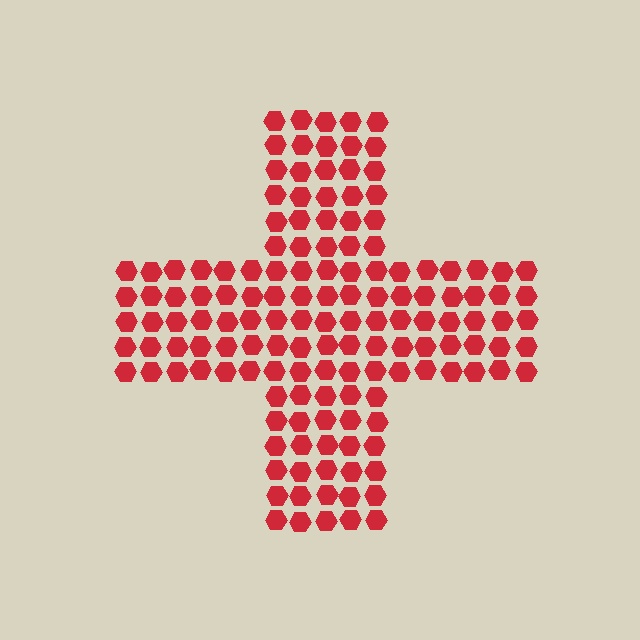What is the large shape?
The large shape is a cross.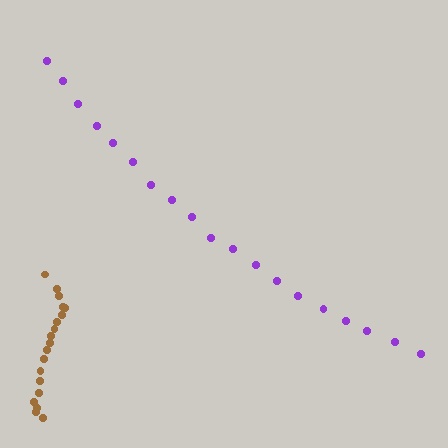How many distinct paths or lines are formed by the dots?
There are 2 distinct paths.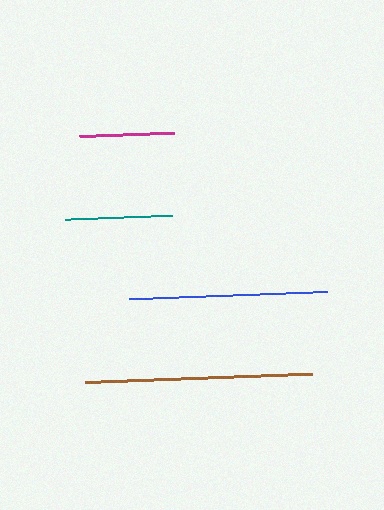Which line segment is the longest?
The brown line is the longest at approximately 227 pixels.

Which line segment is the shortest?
The magenta line is the shortest at approximately 95 pixels.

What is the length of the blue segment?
The blue segment is approximately 199 pixels long.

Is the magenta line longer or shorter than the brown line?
The brown line is longer than the magenta line.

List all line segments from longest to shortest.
From longest to shortest: brown, blue, teal, magenta.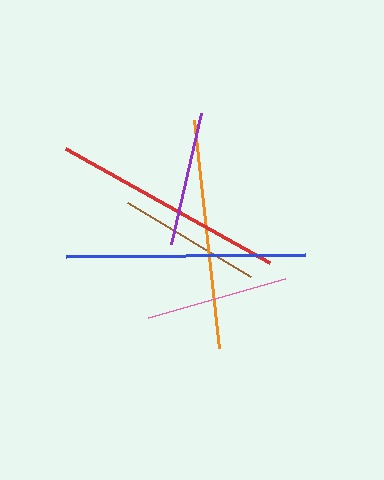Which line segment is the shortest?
The purple line is the shortest at approximately 134 pixels.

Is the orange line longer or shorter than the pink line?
The orange line is longer than the pink line.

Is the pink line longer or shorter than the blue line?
The blue line is longer than the pink line.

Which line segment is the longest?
The blue line is the longest at approximately 239 pixels.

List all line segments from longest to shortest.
From longest to shortest: blue, red, orange, brown, pink, purple.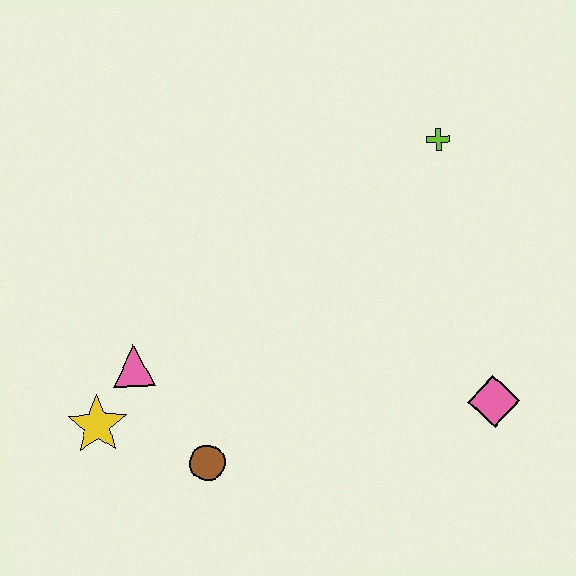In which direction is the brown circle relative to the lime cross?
The brown circle is below the lime cross.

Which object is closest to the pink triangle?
The yellow star is closest to the pink triangle.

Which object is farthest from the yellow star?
The lime cross is farthest from the yellow star.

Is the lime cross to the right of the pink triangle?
Yes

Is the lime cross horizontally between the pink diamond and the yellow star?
Yes